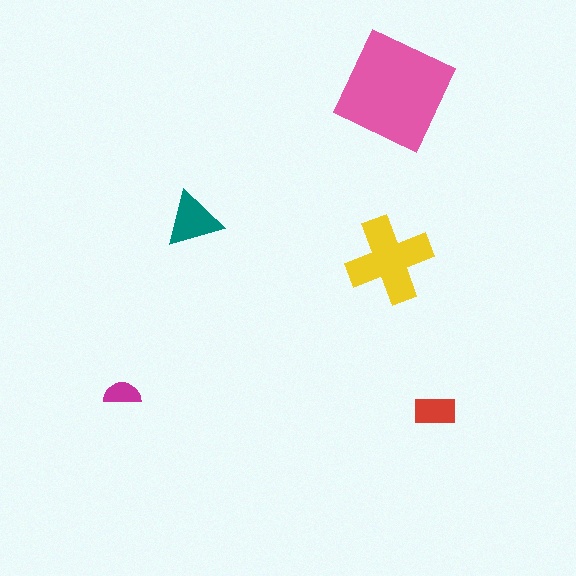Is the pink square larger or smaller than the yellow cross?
Larger.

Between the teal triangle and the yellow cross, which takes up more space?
The yellow cross.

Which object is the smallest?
The magenta semicircle.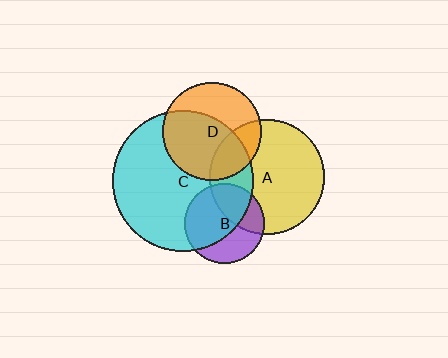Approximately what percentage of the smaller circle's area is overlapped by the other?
Approximately 35%.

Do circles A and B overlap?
Yes.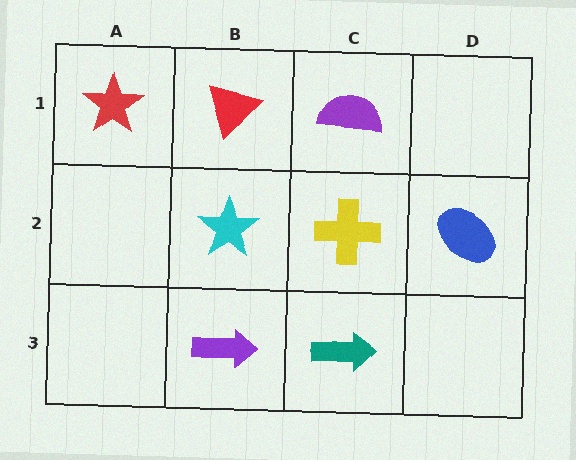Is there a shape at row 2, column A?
No, that cell is empty.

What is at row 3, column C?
A teal arrow.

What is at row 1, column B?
A red triangle.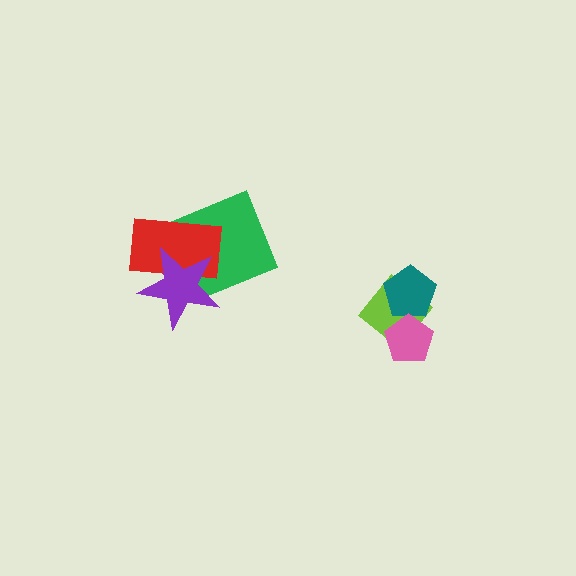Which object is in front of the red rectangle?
The purple star is in front of the red rectangle.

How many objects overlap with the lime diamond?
2 objects overlap with the lime diamond.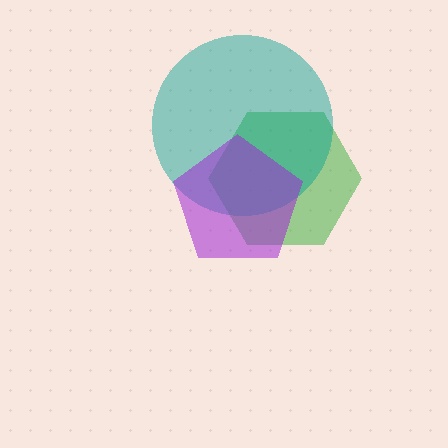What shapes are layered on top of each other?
The layered shapes are: a green hexagon, a teal circle, a purple pentagon.